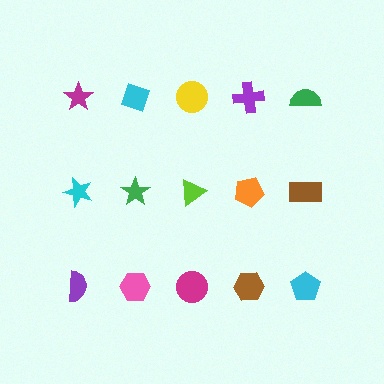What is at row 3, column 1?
A purple semicircle.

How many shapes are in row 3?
5 shapes.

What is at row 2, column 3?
A lime triangle.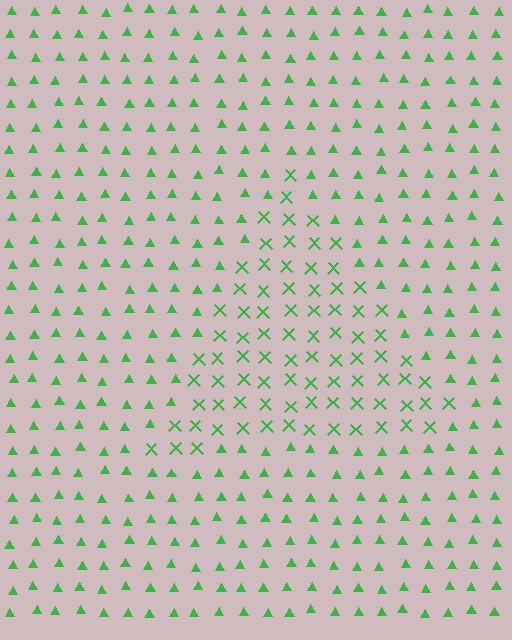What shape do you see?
I see a triangle.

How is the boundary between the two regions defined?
The boundary is defined by a change in element shape: X marks inside vs. triangles outside. All elements share the same color and spacing.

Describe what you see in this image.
The image is filled with small green elements arranged in a uniform grid. A triangle-shaped region contains X marks, while the surrounding area contains triangles. The boundary is defined purely by the change in element shape.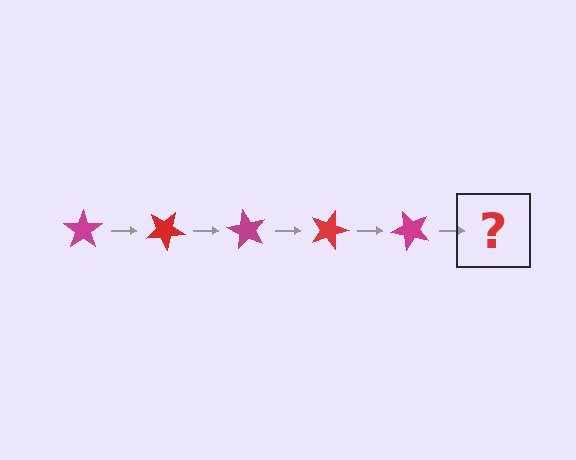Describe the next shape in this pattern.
It should be a red star, rotated 150 degrees from the start.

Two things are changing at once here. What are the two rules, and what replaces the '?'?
The two rules are that it rotates 30 degrees each step and the color cycles through magenta and red. The '?' should be a red star, rotated 150 degrees from the start.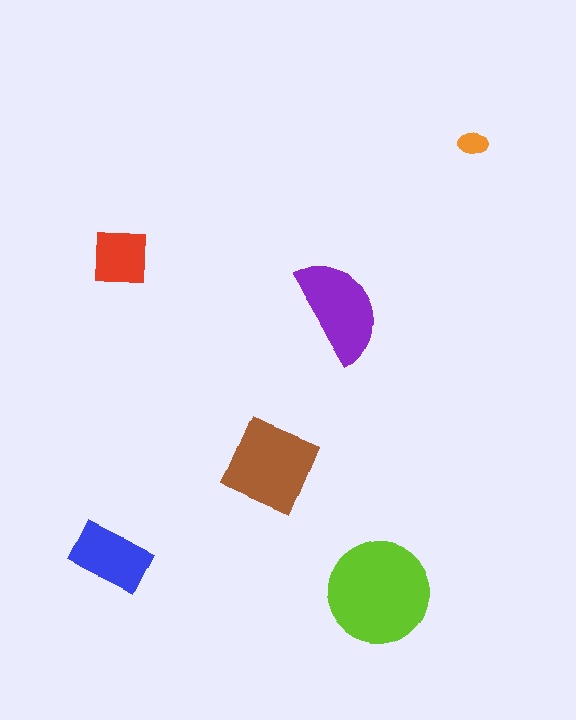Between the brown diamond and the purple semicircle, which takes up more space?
The brown diamond.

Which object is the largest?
The lime circle.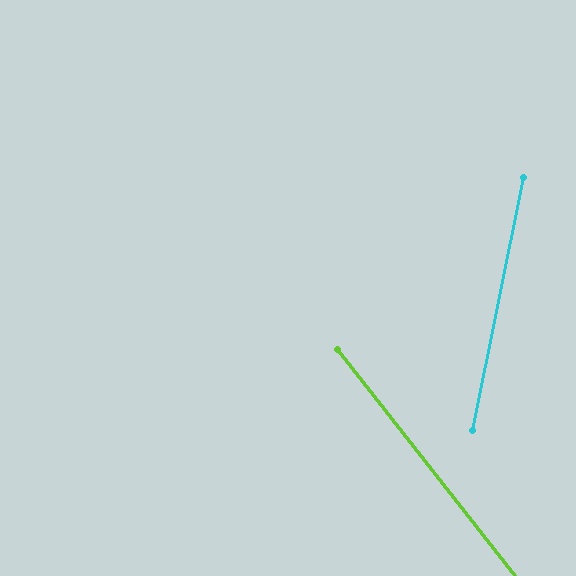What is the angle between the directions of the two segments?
Approximately 50 degrees.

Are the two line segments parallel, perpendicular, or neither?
Neither parallel nor perpendicular — they differ by about 50°.